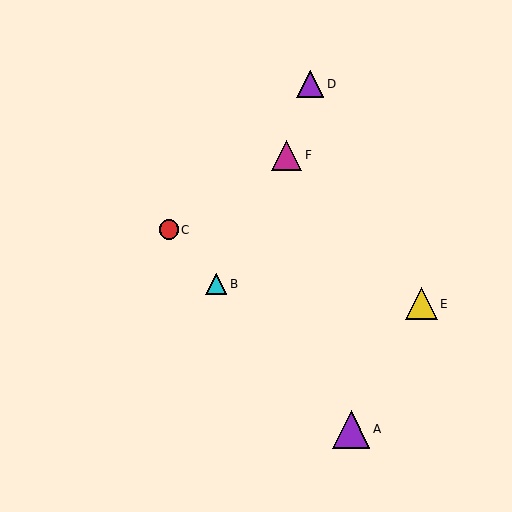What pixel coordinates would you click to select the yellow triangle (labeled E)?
Click at (422, 304) to select the yellow triangle E.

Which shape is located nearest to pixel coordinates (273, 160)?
The magenta triangle (labeled F) at (287, 155) is nearest to that location.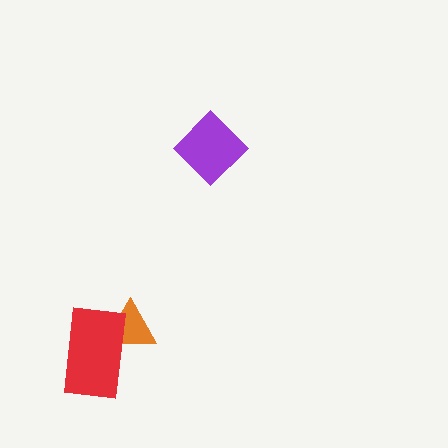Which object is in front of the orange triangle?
The red rectangle is in front of the orange triangle.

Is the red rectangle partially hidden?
No, no other shape covers it.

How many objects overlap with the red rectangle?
1 object overlaps with the red rectangle.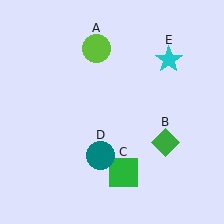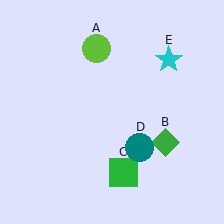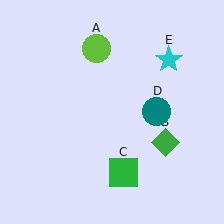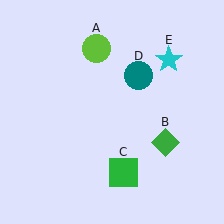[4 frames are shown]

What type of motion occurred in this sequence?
The teal circle (object D) rotated counterclockwise around the center of the scene.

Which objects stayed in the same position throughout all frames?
Lime circle (object A) and green diamond (object B) and green square (object C) and cyan star (object E) remained stationary.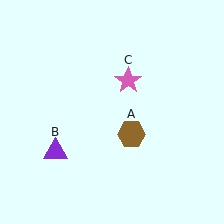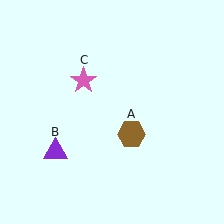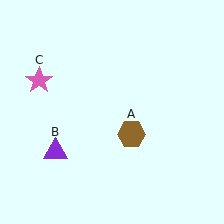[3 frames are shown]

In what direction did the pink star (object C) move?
The pink star (object C) moved left.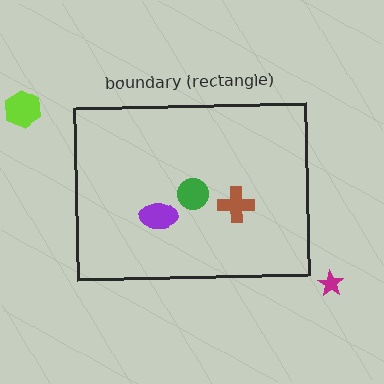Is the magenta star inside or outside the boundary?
Outside.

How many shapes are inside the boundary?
3 inside, 2 outside.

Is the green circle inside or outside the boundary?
Inside.